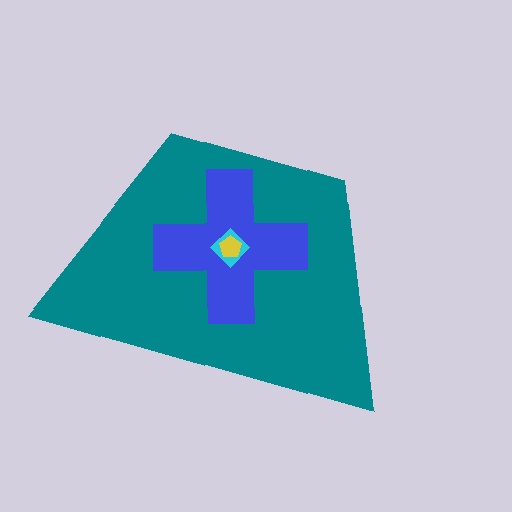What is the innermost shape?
The yellow pentagon.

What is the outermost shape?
The teal trapezoid.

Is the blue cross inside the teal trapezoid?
Yes.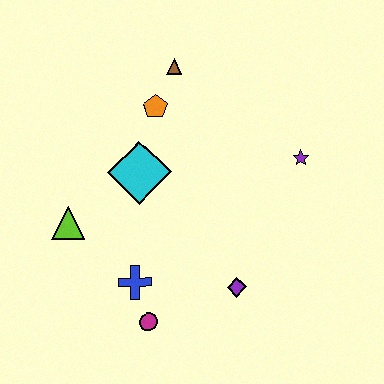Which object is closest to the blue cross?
The magenta circle is closest to the blue cross.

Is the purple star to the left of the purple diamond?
No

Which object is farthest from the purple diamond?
The brown triangle is farthest from the purple diamond.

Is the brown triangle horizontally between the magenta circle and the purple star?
Yes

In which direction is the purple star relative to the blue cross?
The purple star is to the right of the blue cross.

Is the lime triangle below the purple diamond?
No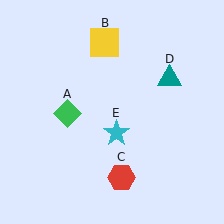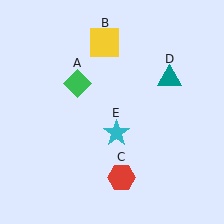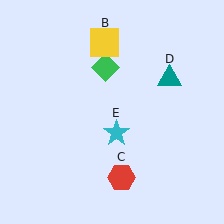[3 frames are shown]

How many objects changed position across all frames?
1 object changed position: green diamond (object A).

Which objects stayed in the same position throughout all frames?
Yellow square (object B) and red hexagon (object C) and teal triangle (object D) and cyan star (object E) remained stationary.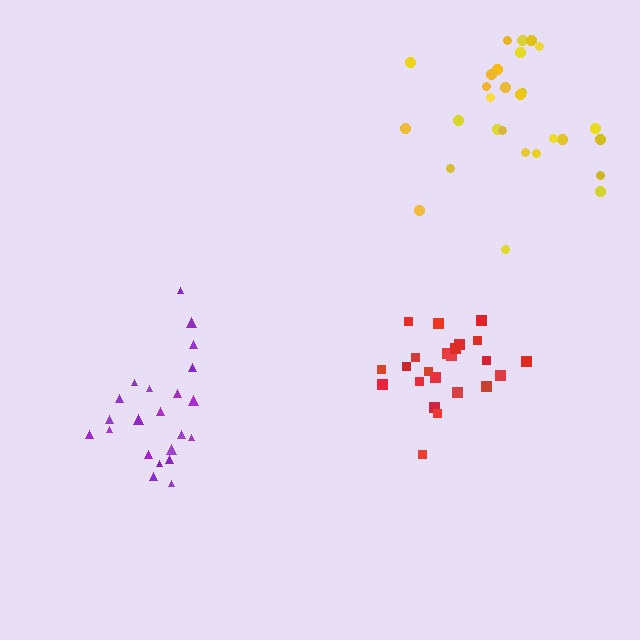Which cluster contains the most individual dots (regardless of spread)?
Yellow (28).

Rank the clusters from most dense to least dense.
red, purple, yellow.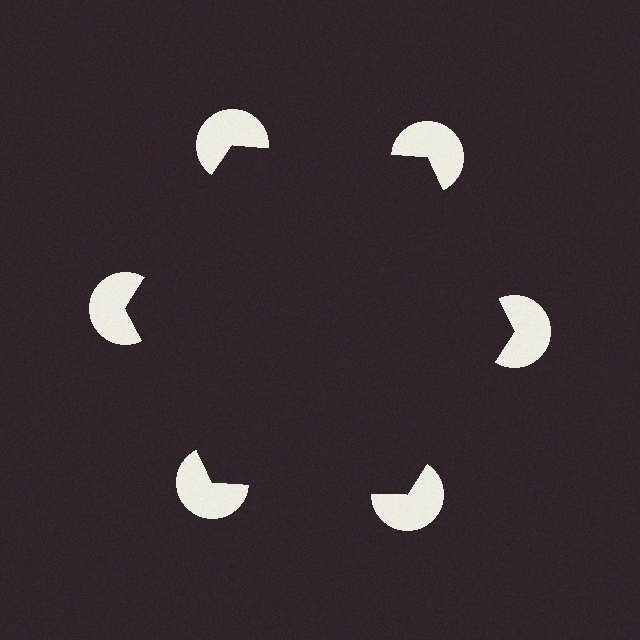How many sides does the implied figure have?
6 sides.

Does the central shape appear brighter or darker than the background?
It typically appears slightly darker than the background, even though no actual brightness change is drawn.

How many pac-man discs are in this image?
There are 6 — one at each vertex of the illusory hexagon.